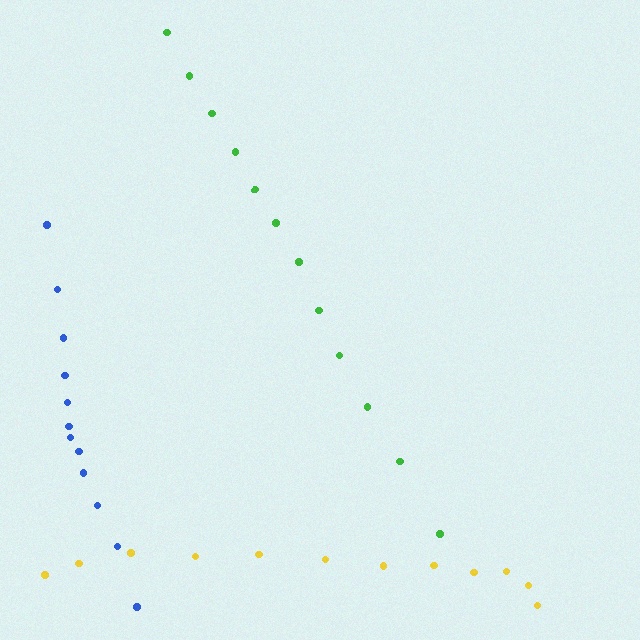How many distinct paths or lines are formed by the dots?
There are 3 distinct paths.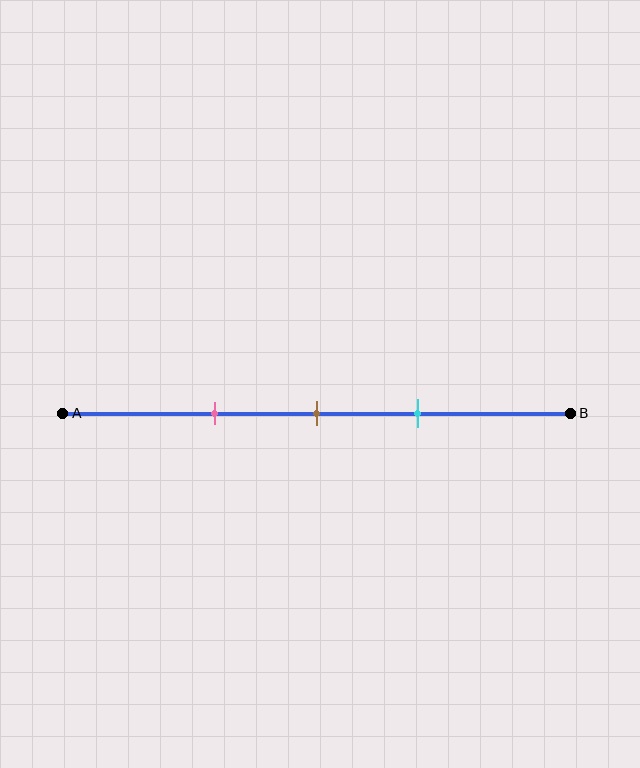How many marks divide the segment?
There are 3 marks dividing the segment.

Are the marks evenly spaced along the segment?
Yes, the marks are approximately evenly spaced.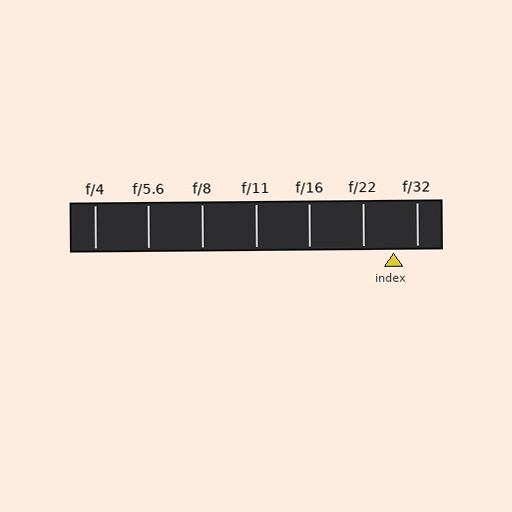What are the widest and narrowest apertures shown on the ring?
The widest aperture shown is f/4 and the narrowest is f/32.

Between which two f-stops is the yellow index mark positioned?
The index mark is between f/22 and f/32.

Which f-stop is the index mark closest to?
The index mark is closest to f/32.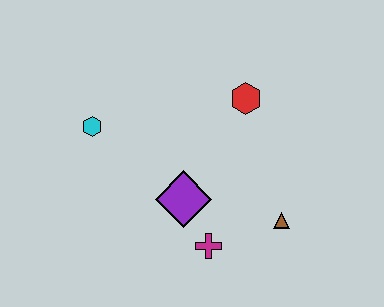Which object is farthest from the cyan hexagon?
The brown triangle is farthest from the cyan hexagon.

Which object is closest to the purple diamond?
The magenta cross is closest to the purple diamond.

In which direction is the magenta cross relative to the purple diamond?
The magenta cross is below the purple diamond.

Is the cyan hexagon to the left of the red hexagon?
Yes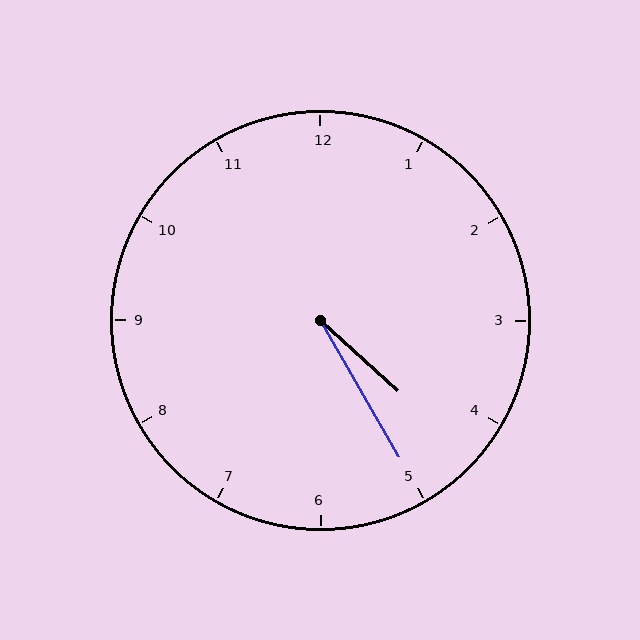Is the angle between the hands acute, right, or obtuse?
It is acute.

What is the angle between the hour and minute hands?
Approximately 18 degrees.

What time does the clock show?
4:25.